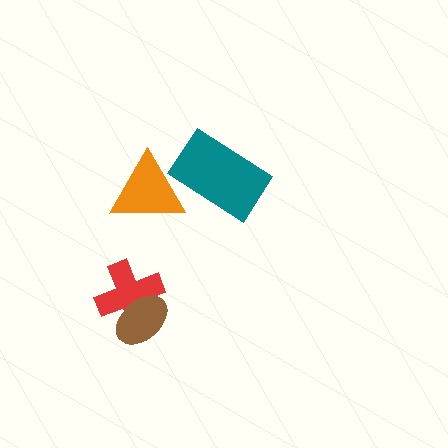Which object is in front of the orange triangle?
The teal rectangle is in front of the orange triangle.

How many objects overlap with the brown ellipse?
1 object overlaps with the brown ellipse.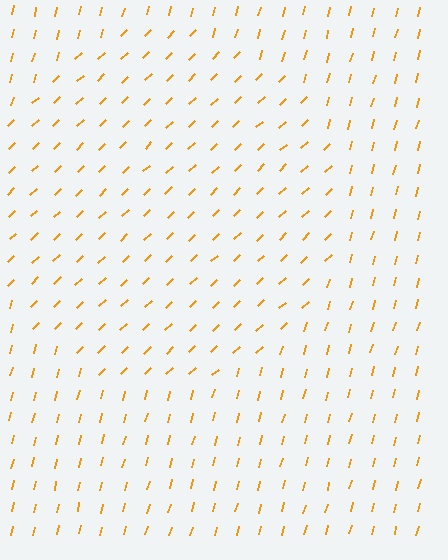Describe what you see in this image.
The image is filled with small orange line segments. A circle region in the image has lines oriented differently from the surrounding lines, creating a visible texture boundary.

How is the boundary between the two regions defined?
The boundary is defined purely by a change in line orientation (approximately 31 degrees difference). All lines are the same color and thickness.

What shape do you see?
I see a circle.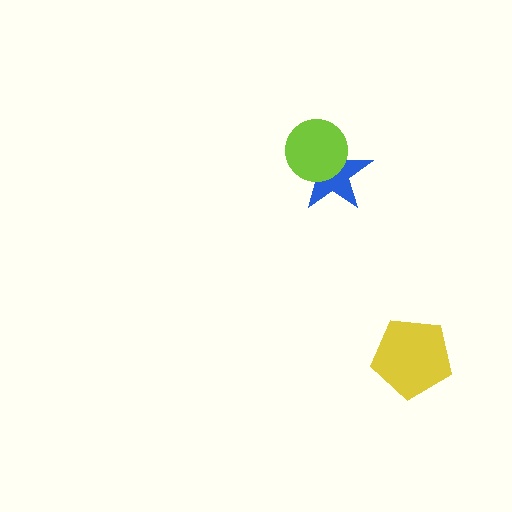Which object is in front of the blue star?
The lime circle is in front of the blue star.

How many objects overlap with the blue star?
1 object overlaps with the blue star.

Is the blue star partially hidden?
Yes, it is partially covered by another shape.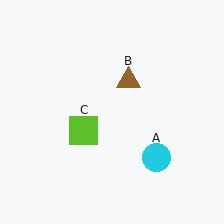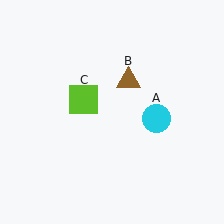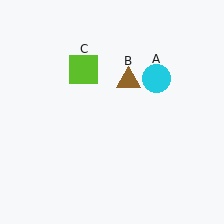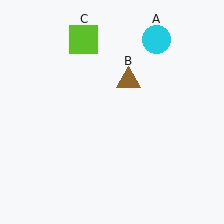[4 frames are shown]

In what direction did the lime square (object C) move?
The lime square (object C) moved up.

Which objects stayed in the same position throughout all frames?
Brown triangle (object B) remained stationary.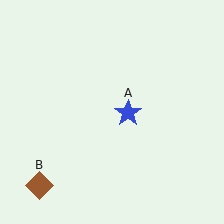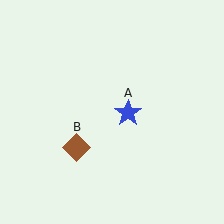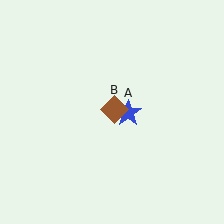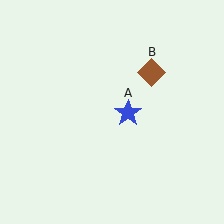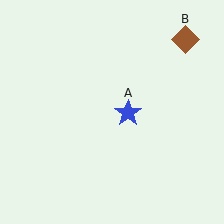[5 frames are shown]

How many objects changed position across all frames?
1 object changed position: brown diamond (object B).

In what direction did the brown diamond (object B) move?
The brown diamond (object B) moved up and to the right.